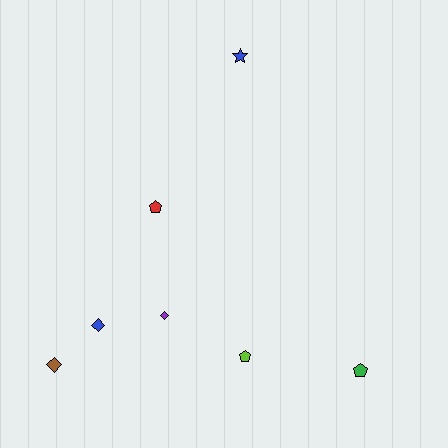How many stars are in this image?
There is 1 star.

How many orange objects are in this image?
There are no orange objects.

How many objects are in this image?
There are 7 objects.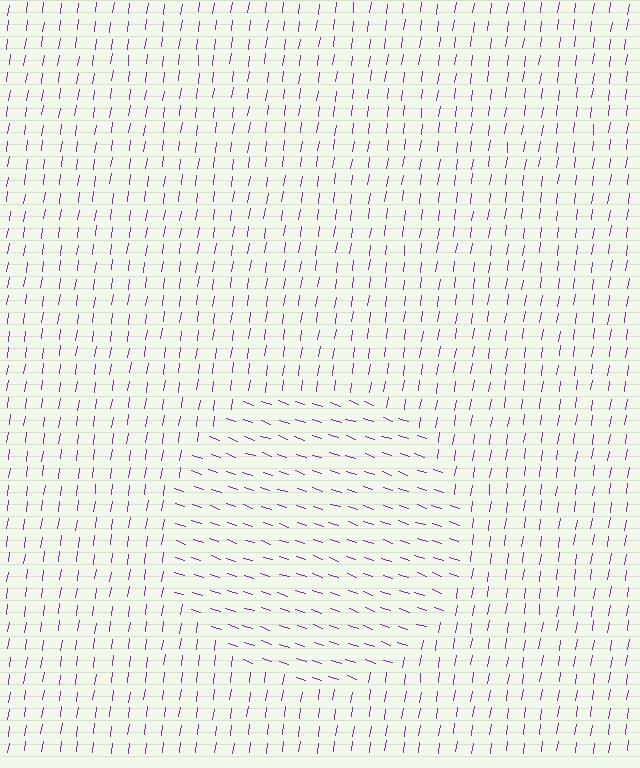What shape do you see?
I see a circle.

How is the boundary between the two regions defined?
The boundary is defined purely by a change in line orientation (approximately 80 degrees difference). All lines are the same color and thickness.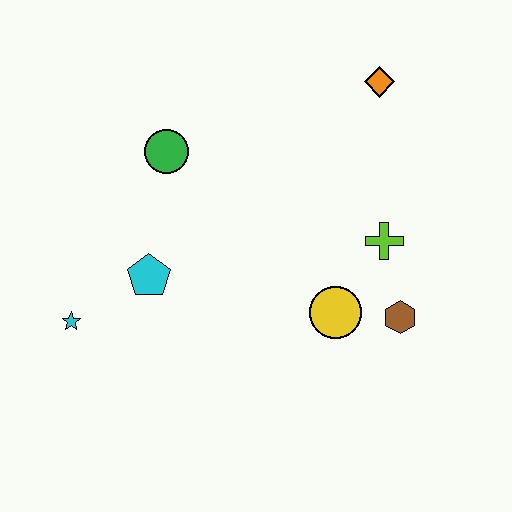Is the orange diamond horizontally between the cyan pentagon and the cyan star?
No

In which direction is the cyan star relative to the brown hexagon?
The cyan star is to the left of the brown hexagon.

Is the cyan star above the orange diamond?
No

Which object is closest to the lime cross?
The brown hexagon is closest to the lime cross.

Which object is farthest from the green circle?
The brown hexagon is farthest from the green circle.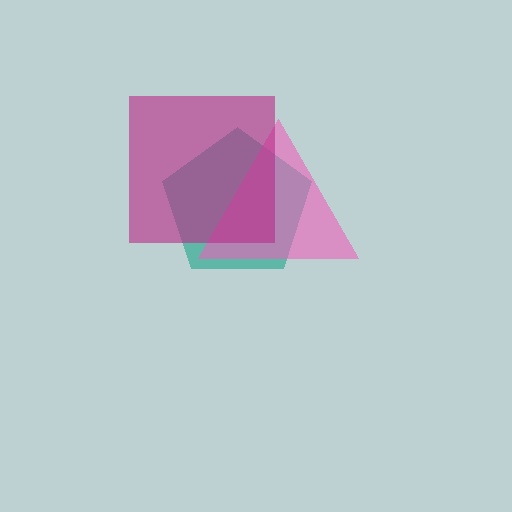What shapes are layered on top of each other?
The layered shapes are: a teal pentagon, a pink triangle, a magenta square.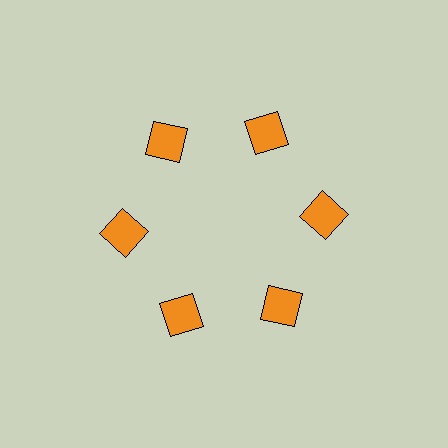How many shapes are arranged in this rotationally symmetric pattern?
There are 6 shapes, arranged in 6 groups of 1.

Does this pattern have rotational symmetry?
Yes, this pattern has 6-fold rotational symmetry. It looks the same after rotating 60 degrees around the center.